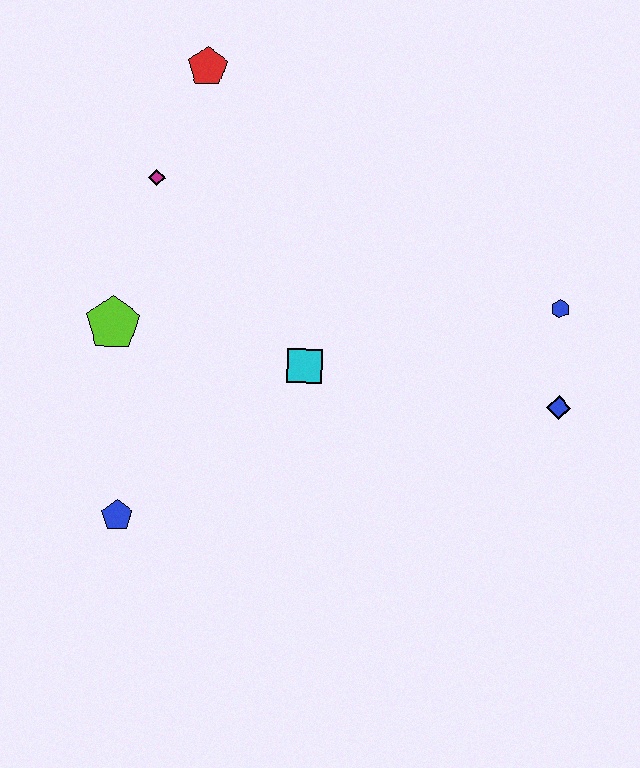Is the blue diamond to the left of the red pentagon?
No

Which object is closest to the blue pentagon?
The lime pentagon is closest to the blue pentagon.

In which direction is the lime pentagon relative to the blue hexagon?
The lime pentagon is to the left of the blue hexagon.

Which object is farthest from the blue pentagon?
The blue hexagon is farthest from the blue pentagon.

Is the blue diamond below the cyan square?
Yes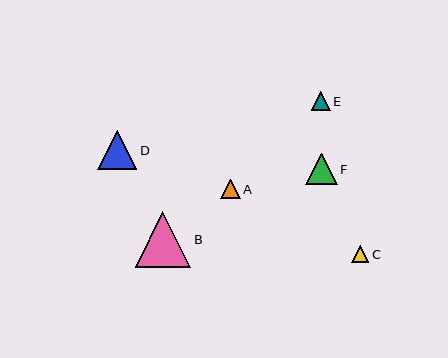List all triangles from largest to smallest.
From largest to smallest: B, D, F, A, E, C.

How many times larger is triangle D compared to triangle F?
Triangle D is approximately 1.2 times the size of triangle F.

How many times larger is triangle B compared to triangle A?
Triangle B is approximately 2.8 times the size of triangle A.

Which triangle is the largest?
Triangle B is the largest with a size of approximately 56 pixels.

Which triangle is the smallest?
Triangle C is the smallest with a size of approximately 17 pixels.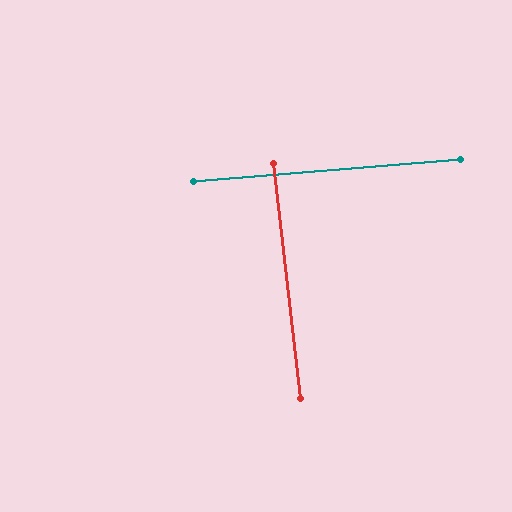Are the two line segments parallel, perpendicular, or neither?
Perpendicular — they meet at approximately 88°.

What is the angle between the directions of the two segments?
Approximately 88 degrees.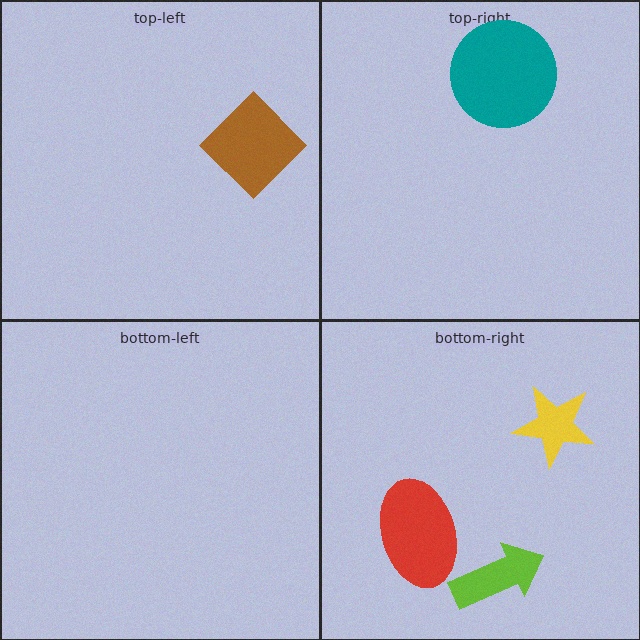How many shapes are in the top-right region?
1.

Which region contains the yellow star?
The bottom-right region.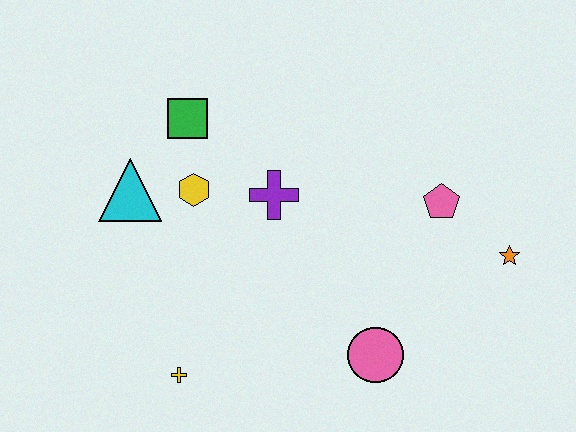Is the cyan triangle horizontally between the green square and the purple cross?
No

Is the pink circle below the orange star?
Yes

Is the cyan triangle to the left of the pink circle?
Yes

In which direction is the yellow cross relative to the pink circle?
The yellow cross is to the left of the pink circle.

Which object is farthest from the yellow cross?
The orange star is farthest from the yellow cross.